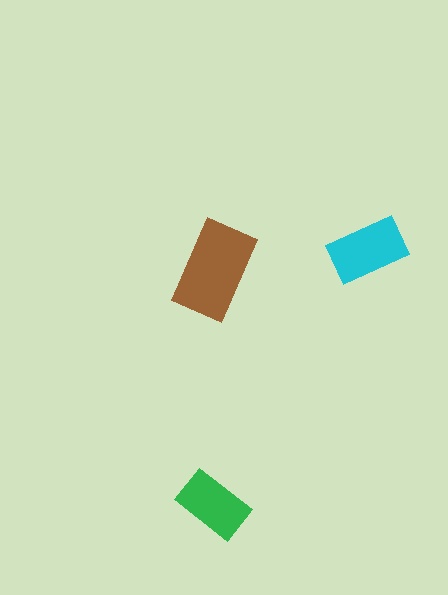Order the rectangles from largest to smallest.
the brown one, the cyan one, the green one.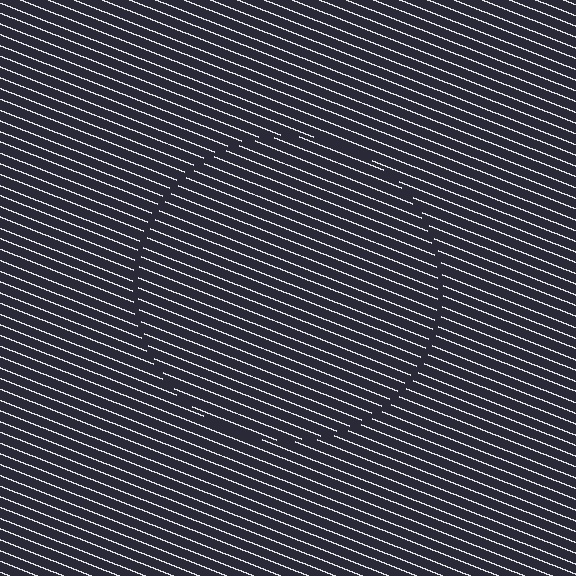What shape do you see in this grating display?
An illusory circle. The interior of the shape contains the same grating, shifted by half a period — the contour is defined by the phase discontinuity where line-ends from the inner and outer gratings abut.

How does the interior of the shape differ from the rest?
The interior of the shape contains the same grating, shifted by half a period — the contour is defined by the phase discontinuity where line-ends from the inner and outer gratings abut.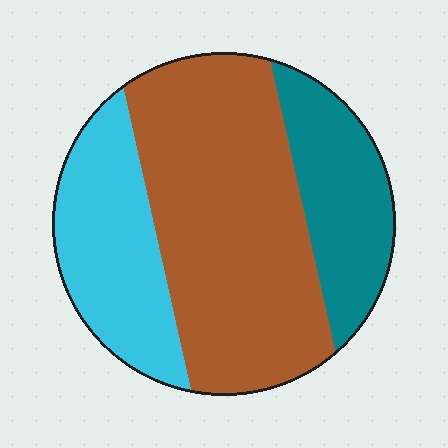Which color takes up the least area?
Teal, at roughly 20%.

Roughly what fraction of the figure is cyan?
Cyan takes up between a sixth and a third of the figure.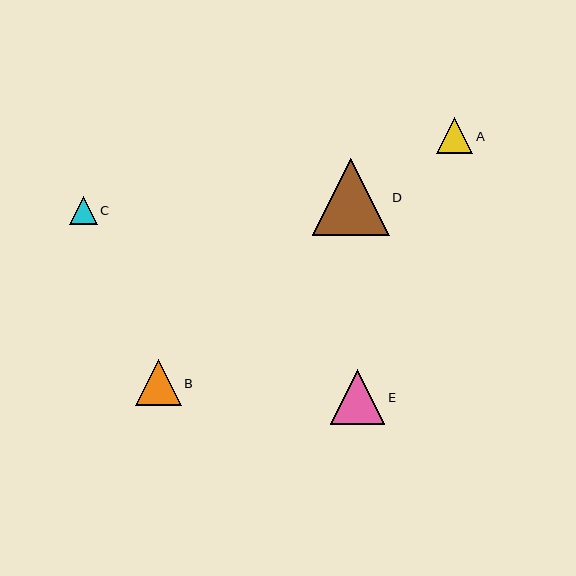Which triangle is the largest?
Triangle D is the largest with a size of approximately 76 pixels.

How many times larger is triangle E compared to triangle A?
Triangle E is approximately 1.5 times the size of triangle A.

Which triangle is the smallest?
Triangle C is the smallest with a size of approximately 28 pixels.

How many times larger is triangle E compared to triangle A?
Triangle E is approximately 1.5 times the size of triangle A.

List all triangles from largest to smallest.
From largest to smallest: D, E, B, A, C.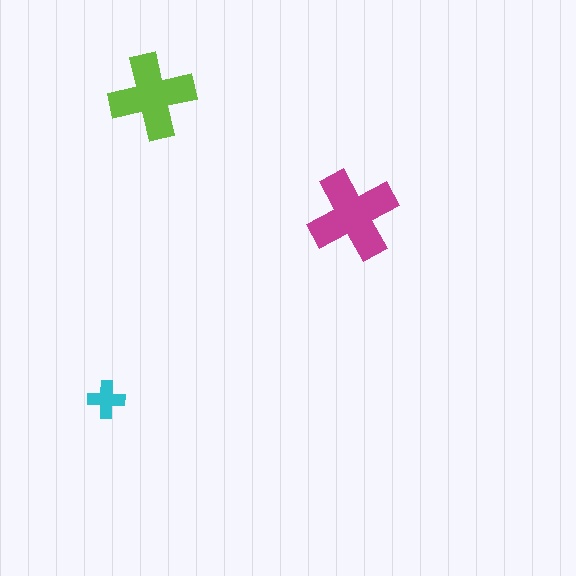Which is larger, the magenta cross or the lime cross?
The magenta one.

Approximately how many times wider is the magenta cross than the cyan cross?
About 2.5 times wider.